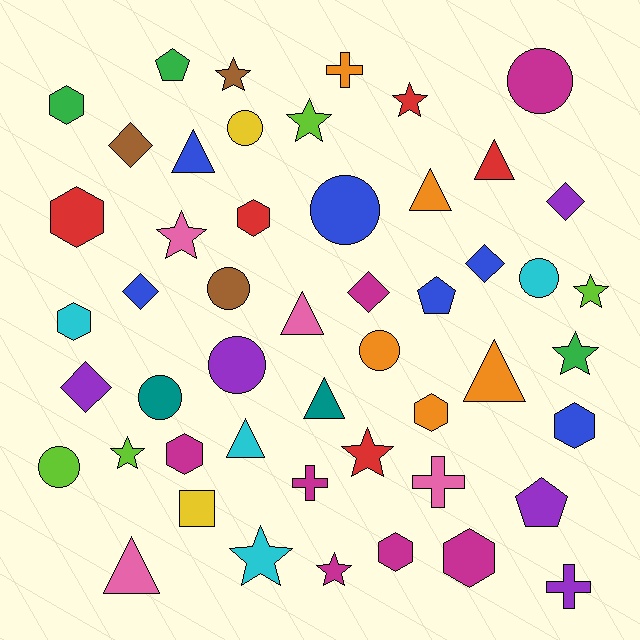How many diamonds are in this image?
There are 6 diamonds.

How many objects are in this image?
There are 50 objects.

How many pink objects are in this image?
There are 4 pink objects.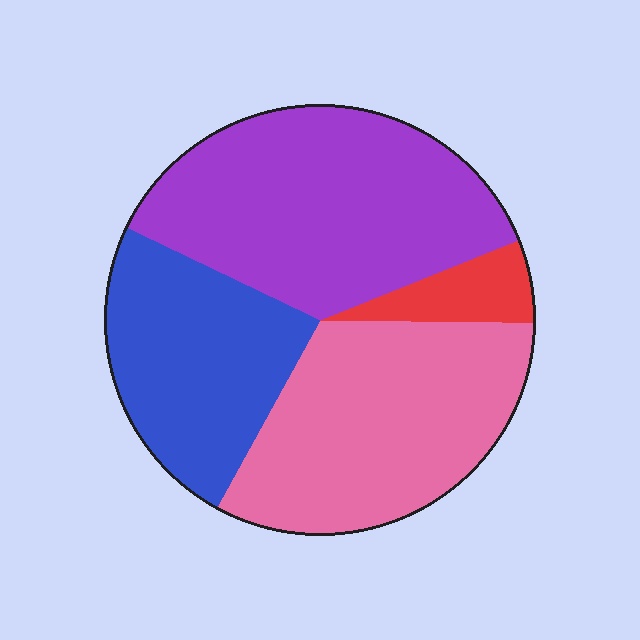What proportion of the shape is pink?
Pink takes up about one third (1/3) of the shape.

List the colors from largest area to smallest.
From largest to smallest: purple, pink, blue, red.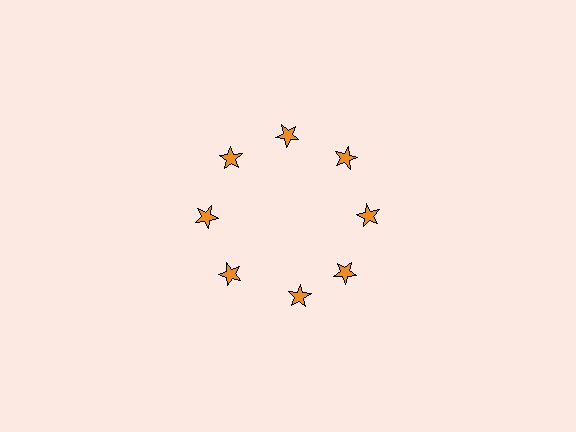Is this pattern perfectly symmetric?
No. The 8 orange stars are arranged in a ring, but one element near the 6 o'clock position is rotated out of alignment along the ring, breaking the 8-fold rotational symmetry.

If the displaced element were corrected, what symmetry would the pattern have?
It would have 8-fold rotational symmetry — the pattern would map onto itself every 45 degrees.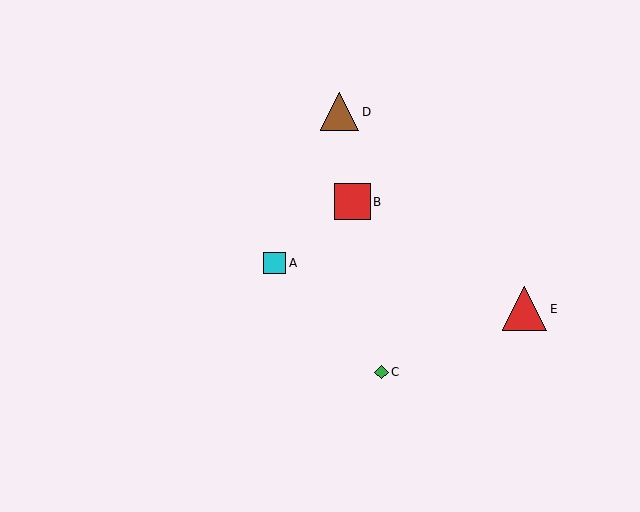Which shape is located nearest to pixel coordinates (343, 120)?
The brown triangle (labeled D) at (340, 112) is nearest to that location.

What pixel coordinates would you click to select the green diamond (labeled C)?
Click at (382, 372) to select the green diamond C.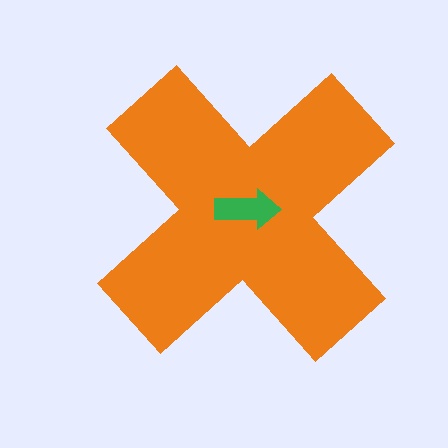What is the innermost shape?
The green arrow.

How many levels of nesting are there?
2.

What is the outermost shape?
The orange cross.